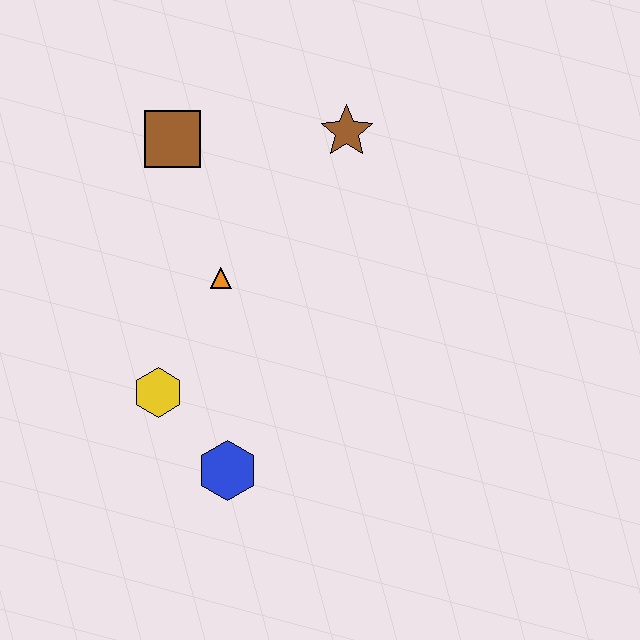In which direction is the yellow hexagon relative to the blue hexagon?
The yellow hexagon is above the blue hexagon.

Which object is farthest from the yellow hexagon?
The brown star is farthest from the yellow hexagon.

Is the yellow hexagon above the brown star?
No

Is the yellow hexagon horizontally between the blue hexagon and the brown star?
No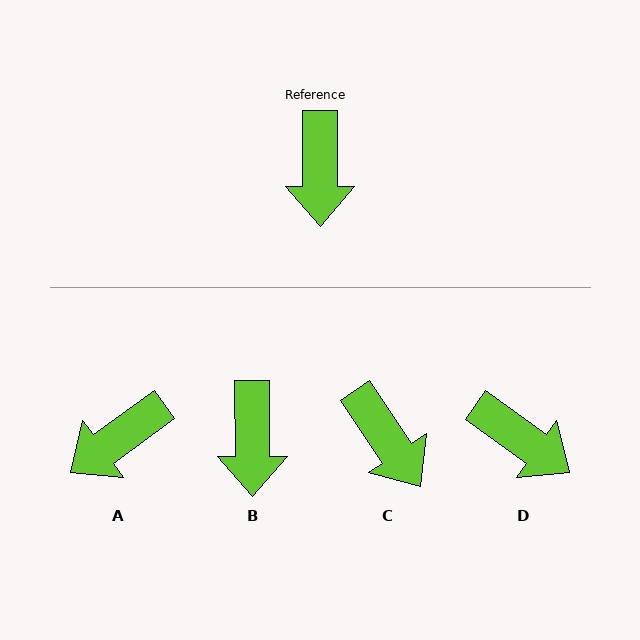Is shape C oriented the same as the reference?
No, it is off by about 34 degrees.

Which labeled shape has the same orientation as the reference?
B.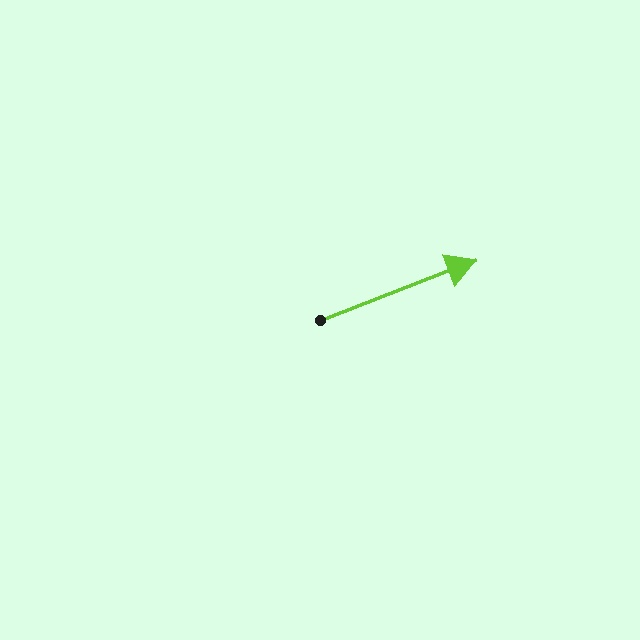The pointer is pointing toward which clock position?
Roughly 2 o'clock.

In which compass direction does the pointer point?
East.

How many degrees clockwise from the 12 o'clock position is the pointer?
Approximately 69 degrees.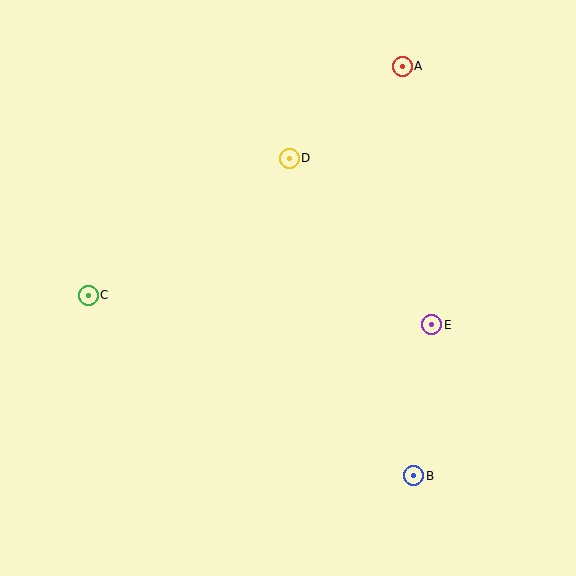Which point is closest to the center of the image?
Point D at (289, 158) is closest to the center.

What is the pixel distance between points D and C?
The distance between D and C is 243 pixels.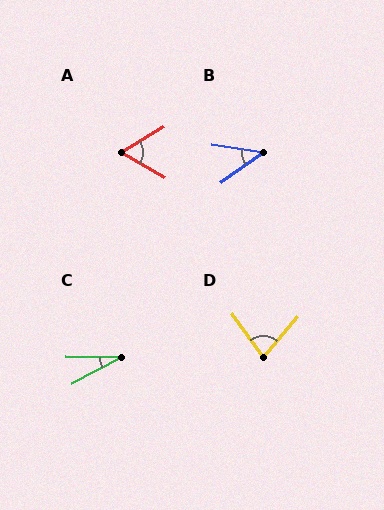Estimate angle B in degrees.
Approximately 44 degrees.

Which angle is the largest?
D, at approximately 76 degrees.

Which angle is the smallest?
C, at approximately 29 degrees.